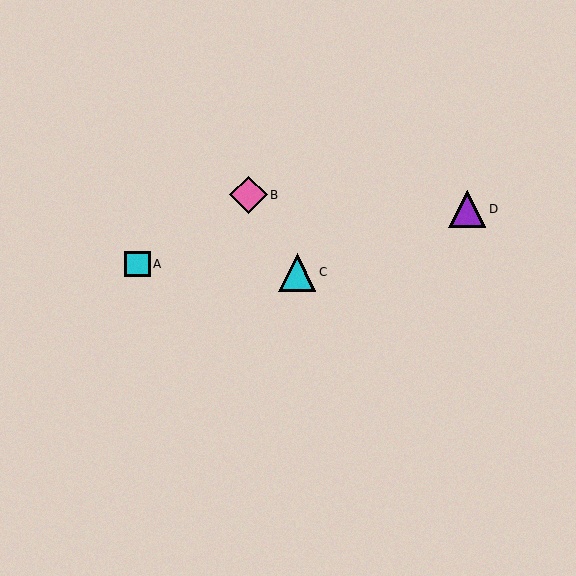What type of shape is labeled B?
Shape B is a pink diamond.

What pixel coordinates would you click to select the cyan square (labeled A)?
Click at (137, 264) to select the cyan square A.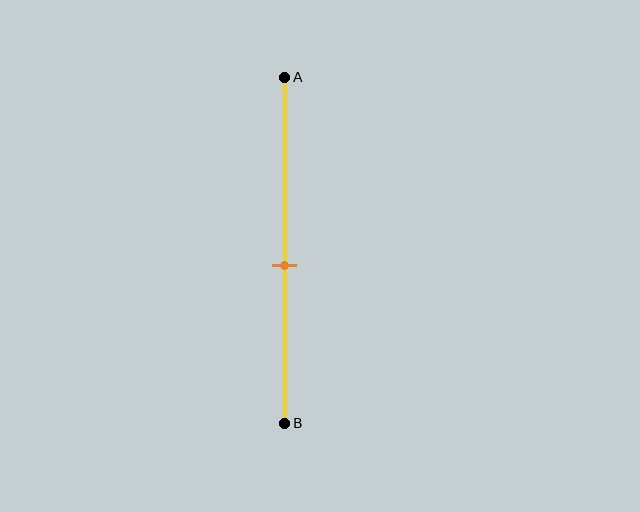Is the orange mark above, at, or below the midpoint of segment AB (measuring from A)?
The orange mark is below the midpoint of segment AB.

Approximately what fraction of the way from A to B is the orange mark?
The orange mark is approximately 55% of the way from A to B.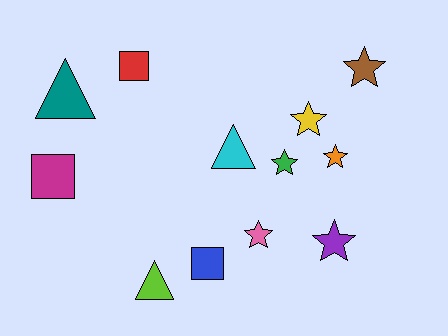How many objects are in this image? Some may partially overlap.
There are 12 objects.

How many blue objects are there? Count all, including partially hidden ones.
There is 1 blue object.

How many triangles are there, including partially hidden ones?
There are 3 triangles.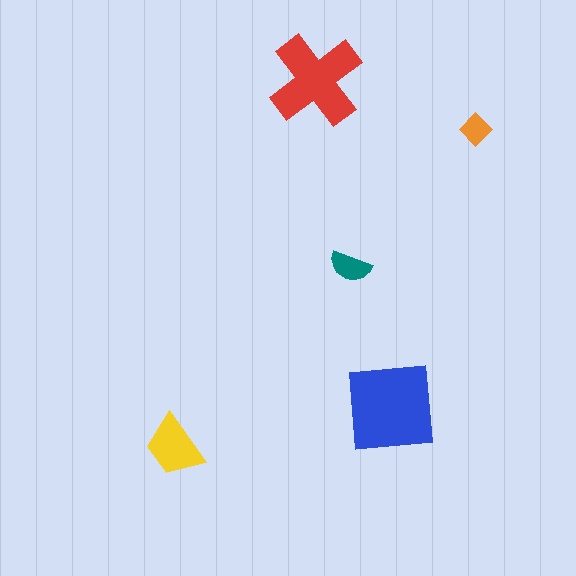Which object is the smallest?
The orange diamond.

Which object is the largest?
The blue square.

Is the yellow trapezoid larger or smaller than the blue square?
Smaller.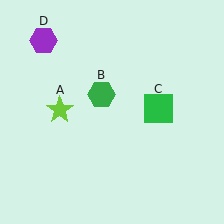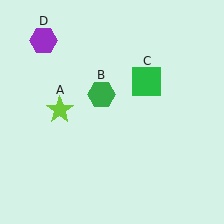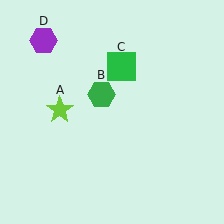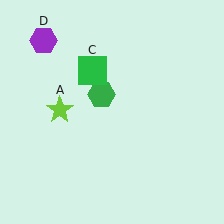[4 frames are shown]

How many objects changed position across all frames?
1 object changed position: green square (object C).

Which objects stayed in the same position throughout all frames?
Lime star (object A) and green hexagon (object B) and purple hexagon (object D) remained stationary.